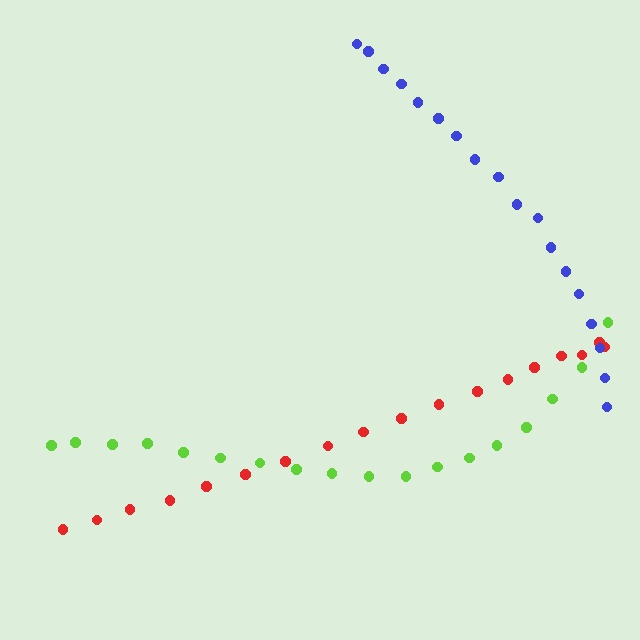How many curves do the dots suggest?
There are 3 distinct paths.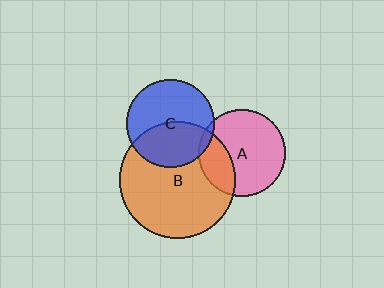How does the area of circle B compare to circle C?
Approximately 1.8 times.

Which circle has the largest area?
Circle B (orange).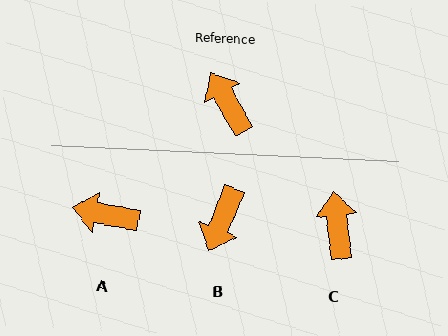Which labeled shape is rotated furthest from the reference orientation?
B, about 128 degrees away.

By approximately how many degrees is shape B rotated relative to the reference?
Approximately 128 degrees counter-clockwise.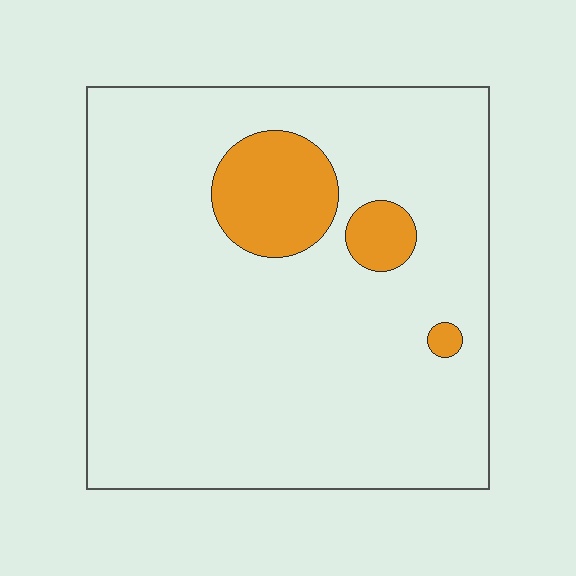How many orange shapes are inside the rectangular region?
3.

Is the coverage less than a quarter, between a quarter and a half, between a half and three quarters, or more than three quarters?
Less than a quarter.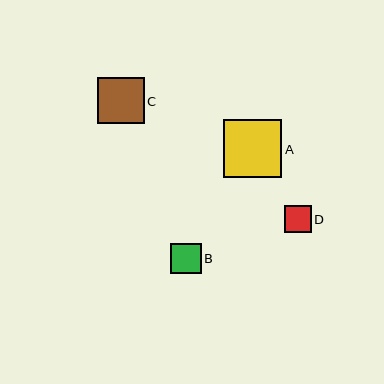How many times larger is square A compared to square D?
Square A is approximately 2.1 times the size of square D.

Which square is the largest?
Square A is the largest with a size of approximately 58 pixels.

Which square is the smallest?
Square D is the smallest with a size of approximately 27 pixels.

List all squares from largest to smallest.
From largest to smallest: A, C, B, D.